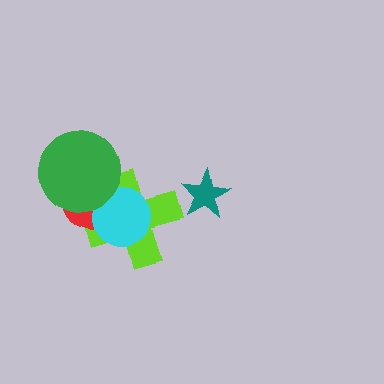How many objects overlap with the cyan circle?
3 objects overlap with the cyan circle.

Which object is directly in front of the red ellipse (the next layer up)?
The cyan circle is directly in front of the red ellipse.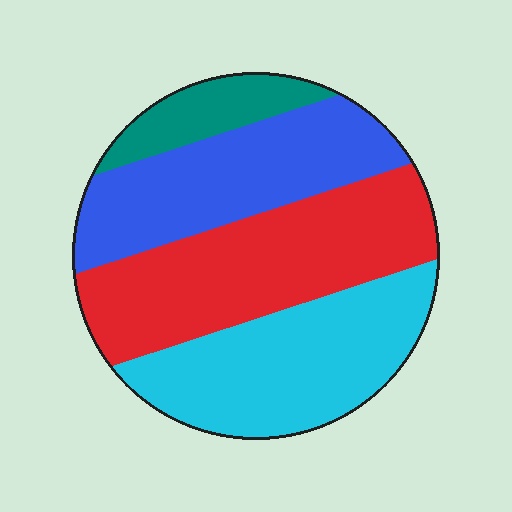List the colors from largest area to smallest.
From largest to smallest: red, cyan, blue, teal.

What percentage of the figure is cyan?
Cyan takes up between a quarter and a half of the figure.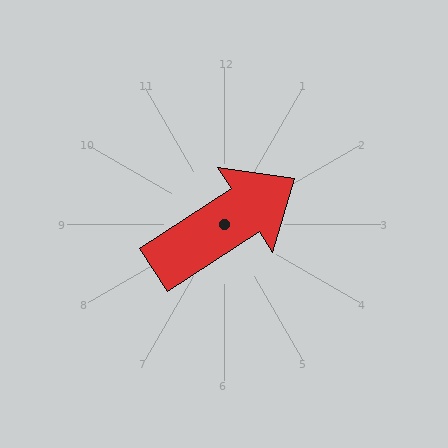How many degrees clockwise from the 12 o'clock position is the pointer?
Approximately 57 degrees.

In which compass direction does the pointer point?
Northeast.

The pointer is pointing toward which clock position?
Roughly 2 o'clock.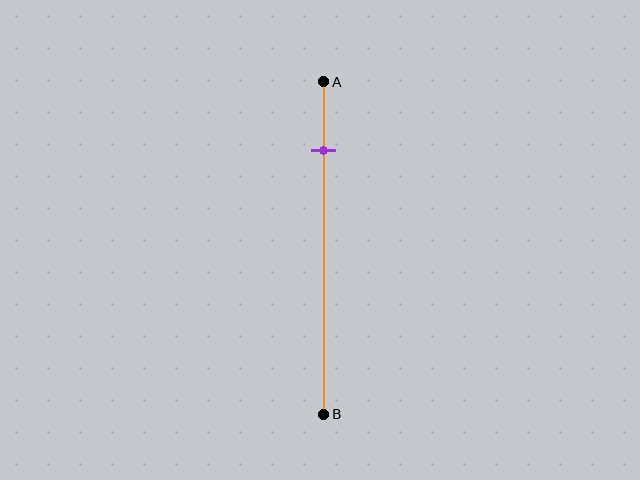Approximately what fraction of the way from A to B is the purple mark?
The purple mark is approximately 20% of the way from A to B.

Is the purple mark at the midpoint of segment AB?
No, the mark is at about 20% from A, not at the 50% midpoint.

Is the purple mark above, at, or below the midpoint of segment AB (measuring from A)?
The purple mark is above the midpoint of segment AB.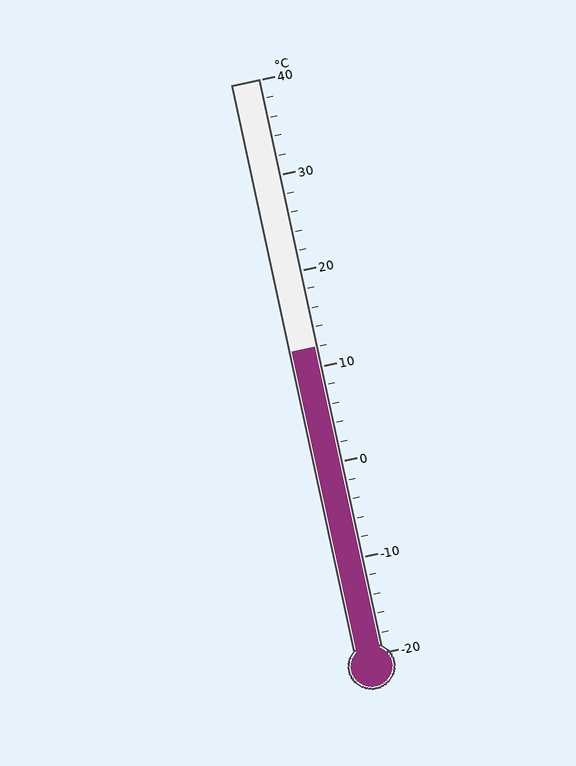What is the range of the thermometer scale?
The thermometer scale ranges from -20°C to 40°C.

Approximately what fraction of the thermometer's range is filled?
The thermometer is filled to approximately 55% of its range.